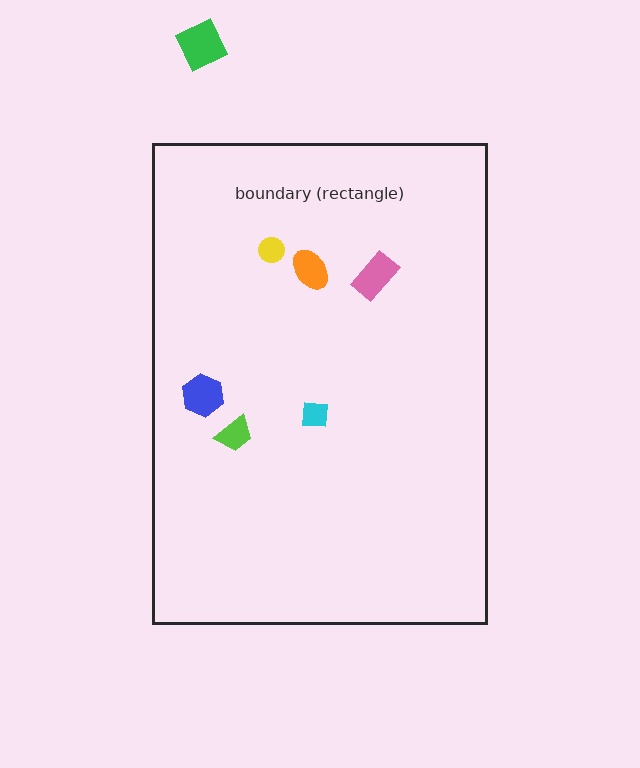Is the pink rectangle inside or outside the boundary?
Inside.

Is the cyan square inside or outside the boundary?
Inside.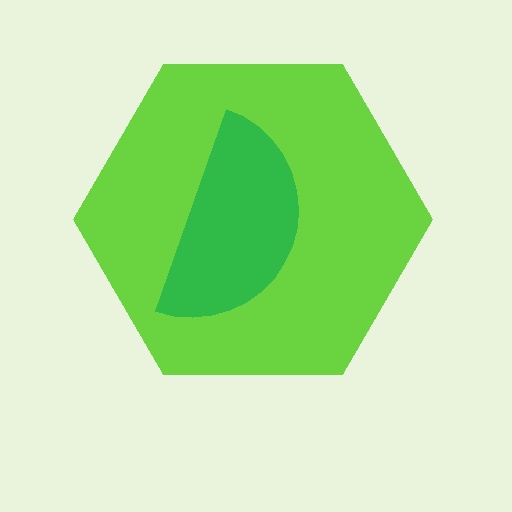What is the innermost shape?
The green semicircle.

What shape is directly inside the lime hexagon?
The green semicircle.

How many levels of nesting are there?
2.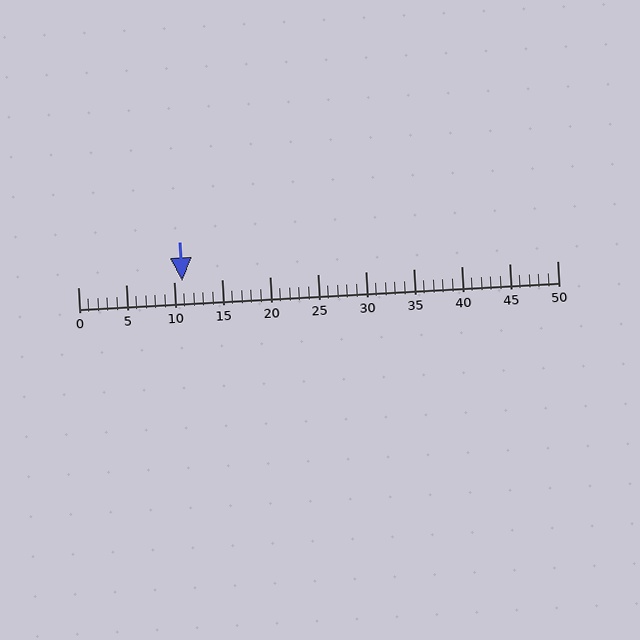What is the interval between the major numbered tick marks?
The major tick marks are spaced 5 units apart.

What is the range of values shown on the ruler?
The ruler shows values from 0 to 50.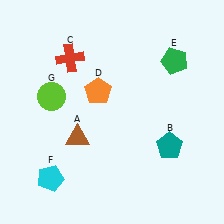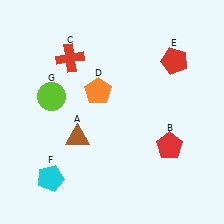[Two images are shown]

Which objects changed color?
B changed from teal to red. E changed from green to red.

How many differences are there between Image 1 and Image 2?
There are 2 differences between the two images.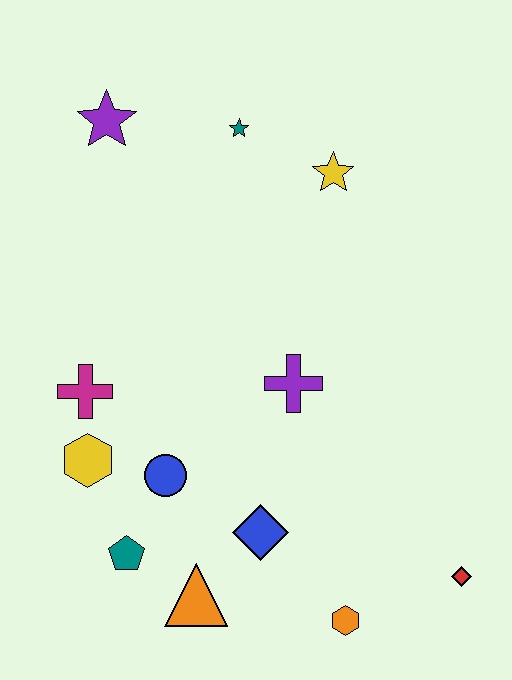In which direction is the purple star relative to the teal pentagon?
The purple star is above the teal pentagon.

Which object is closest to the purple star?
The teal star is closest to the purple star.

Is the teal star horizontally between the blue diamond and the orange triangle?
Yes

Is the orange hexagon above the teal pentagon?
No